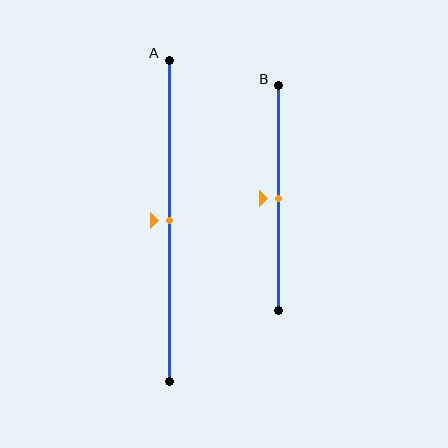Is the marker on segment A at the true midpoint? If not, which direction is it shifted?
Yes, the marker on segment A is at the true midpoint.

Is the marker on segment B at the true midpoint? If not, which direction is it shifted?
Yes, the marker on segment B is at the true midpoint.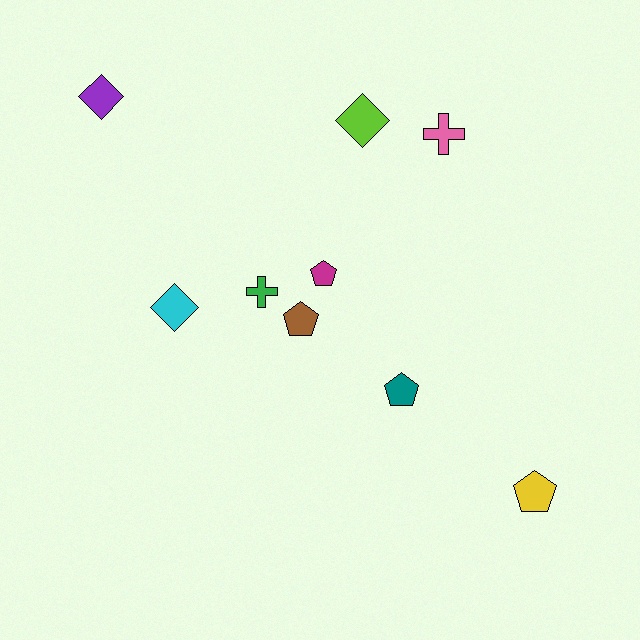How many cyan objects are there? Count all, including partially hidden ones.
There is 1 cyan object.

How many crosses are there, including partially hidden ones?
There are 2 crosses.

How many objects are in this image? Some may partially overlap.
There are 9 objects.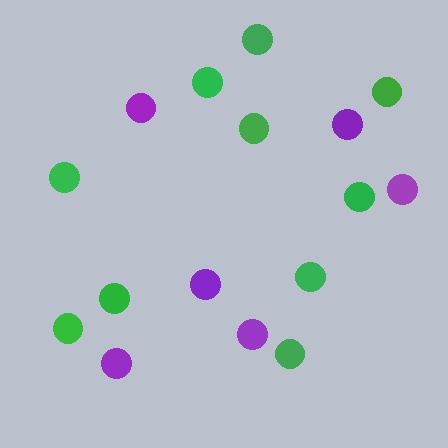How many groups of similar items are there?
There are 2 groups: one group of purple circles (6) and one group of green circles (10).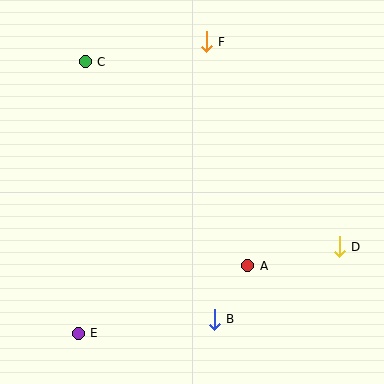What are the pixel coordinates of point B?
Point B is at (214, 319).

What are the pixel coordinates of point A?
Point A is at (248, 266).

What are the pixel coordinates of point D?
Point D is at (339, 247).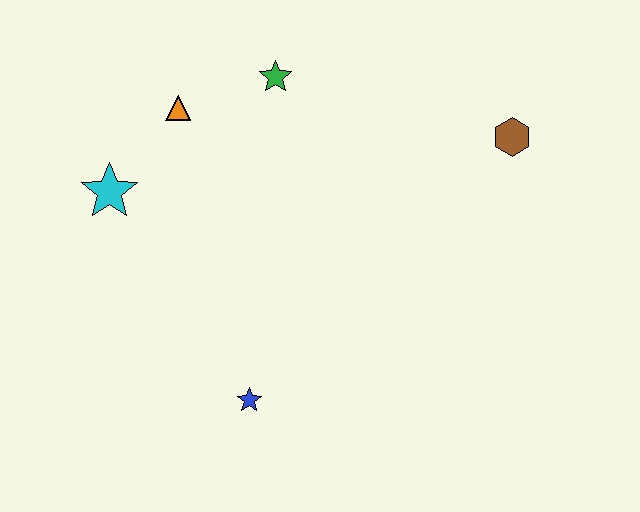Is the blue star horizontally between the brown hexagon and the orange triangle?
Yes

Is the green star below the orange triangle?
No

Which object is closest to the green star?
The orange triangle is closest to the green star.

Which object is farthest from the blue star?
The brown hexagon is farthest from the blue star.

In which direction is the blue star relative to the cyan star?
The blue star is below the cyan star.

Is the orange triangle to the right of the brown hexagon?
No